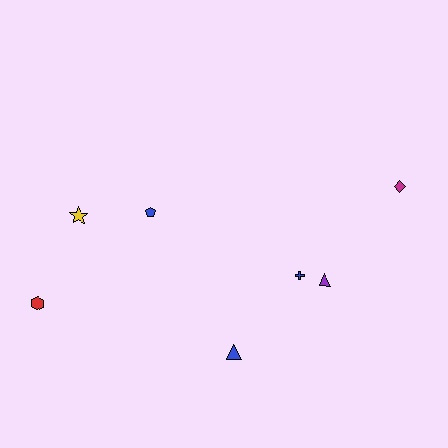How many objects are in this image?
There are 7 objects.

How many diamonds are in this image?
There is 1 diamond.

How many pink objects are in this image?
There are no pink objects.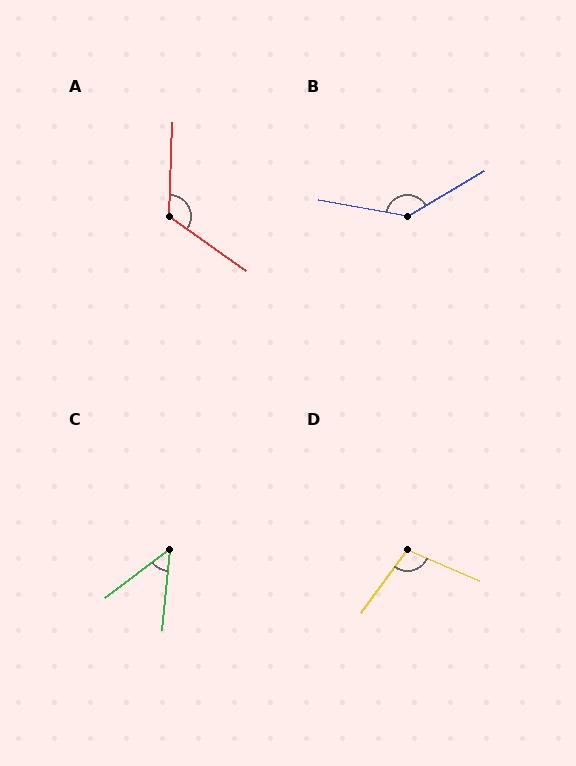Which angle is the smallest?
C, at approximately 48 degrees.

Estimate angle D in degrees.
Approximately 103 degrees.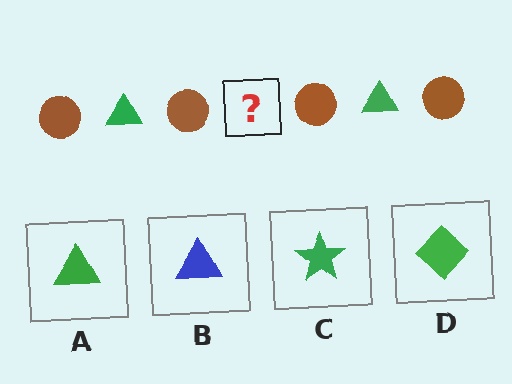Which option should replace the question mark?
Option A.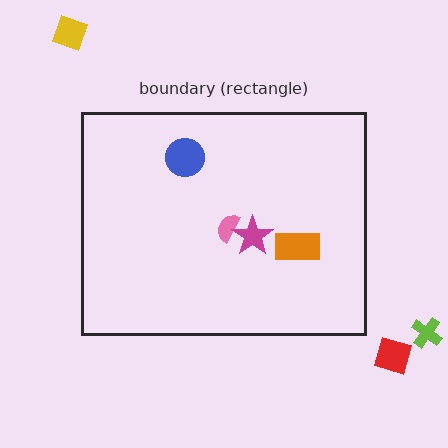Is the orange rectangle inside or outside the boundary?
Inside.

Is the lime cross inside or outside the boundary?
Outside.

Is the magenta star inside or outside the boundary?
Inside.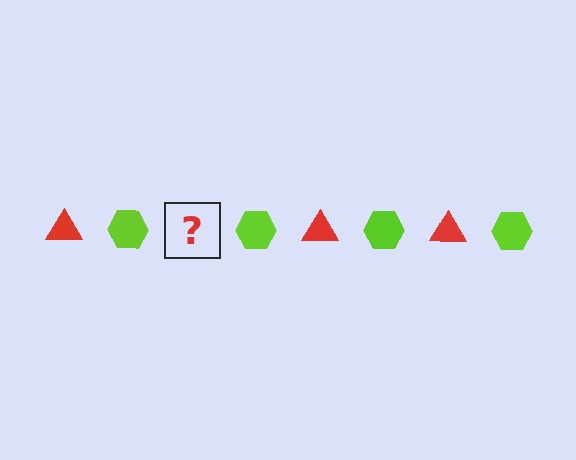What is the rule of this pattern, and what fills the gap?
The rule is that the pattern alternates between red triangle and lime hexagon. The gap should be filled with a red triangle.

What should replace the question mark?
The question mark should be replaced with a red triangle.